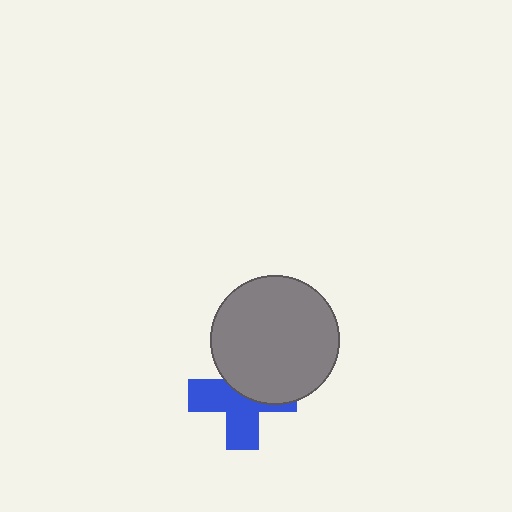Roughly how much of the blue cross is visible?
About half of it is visible (roughly 55%).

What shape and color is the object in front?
The object in front is a gray circle.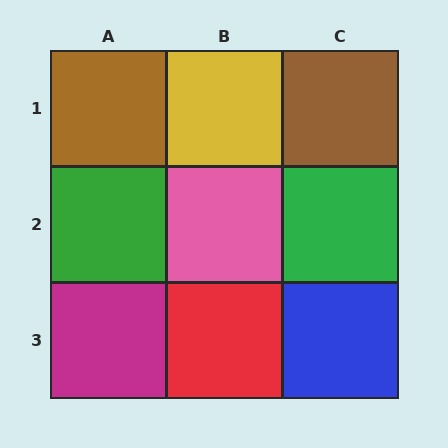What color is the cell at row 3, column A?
Magenta.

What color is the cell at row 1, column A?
Brown.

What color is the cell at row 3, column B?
Red.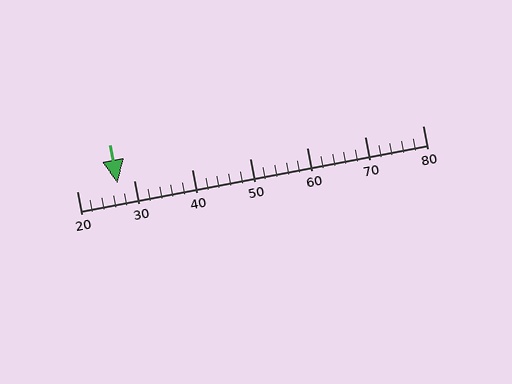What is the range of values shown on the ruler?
The ruler shows values from 20 to 80.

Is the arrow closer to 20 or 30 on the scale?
The arrow is closer to 30.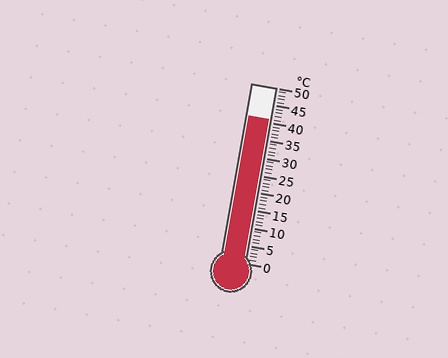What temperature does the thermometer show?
The thermometer shows approximately 41°C.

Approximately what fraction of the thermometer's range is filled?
The thermometer is filled to approximately 80% of its range.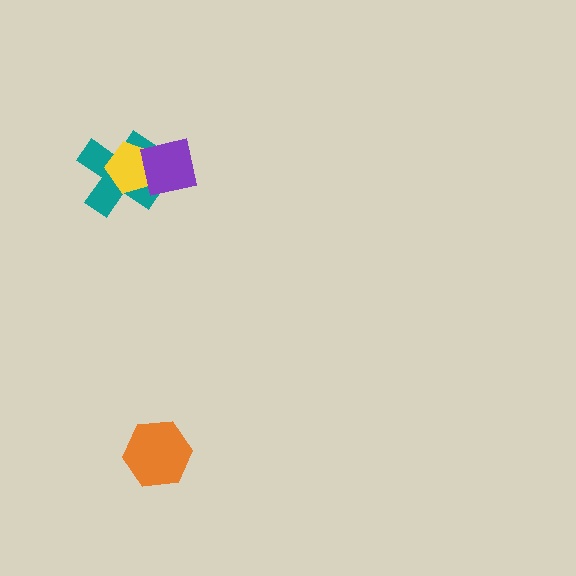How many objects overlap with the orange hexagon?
0 objects overlap with the orange hexagon.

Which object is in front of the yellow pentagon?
The purple square is in front of the yellow pentagon.